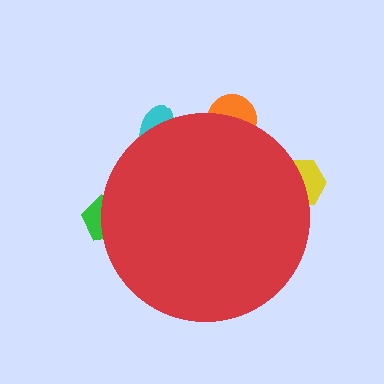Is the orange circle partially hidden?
Yes, the orange circle is partially hidden behind the red circle.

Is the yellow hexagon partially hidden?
Yes, the yellow hexagon is partially hidden behind the red circle.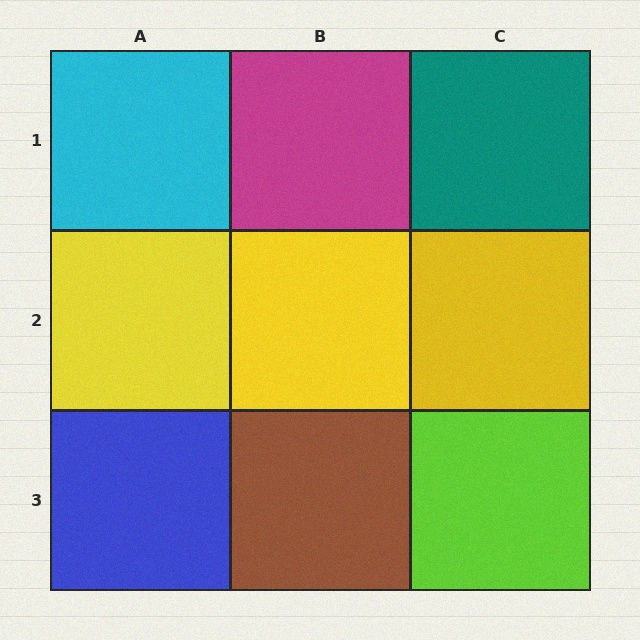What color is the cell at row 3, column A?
Blue.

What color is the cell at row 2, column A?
Yellow.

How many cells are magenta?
1 cell is magenta.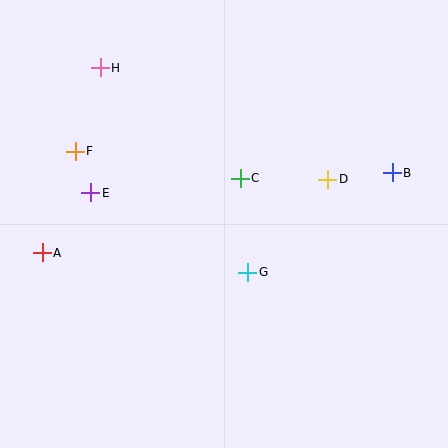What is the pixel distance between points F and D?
The distance between F and D is 254 pixels.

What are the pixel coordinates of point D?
Point D is at (328, 179).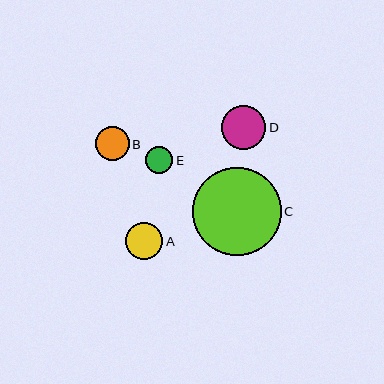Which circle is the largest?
Circle C is the largest with a size of approximately 88 pixels.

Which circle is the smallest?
Circle E is the smallest with a size of approximately 28 pixels.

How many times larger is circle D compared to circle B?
Circle D is approximately 1.3 times the size of circle B.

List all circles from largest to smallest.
From largest to smallest: C, D, A, B, E.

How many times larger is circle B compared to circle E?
Circle B is approximately 1.2 times the size of circle E.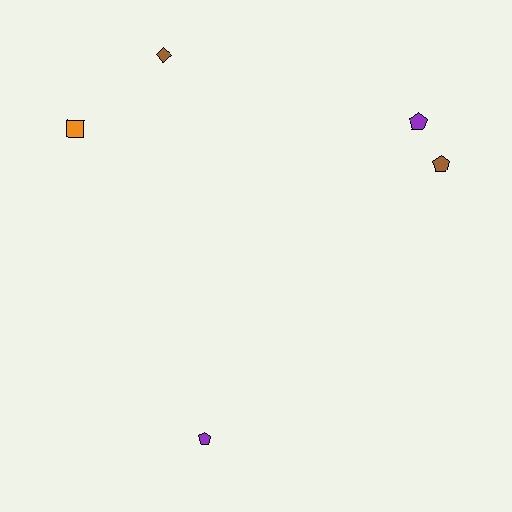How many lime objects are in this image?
There are no lime objects.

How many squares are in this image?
There is 1 square.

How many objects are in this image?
There are 5 objects.